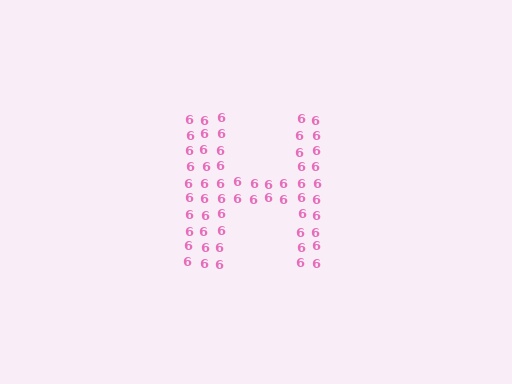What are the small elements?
The small elements are digit 6's.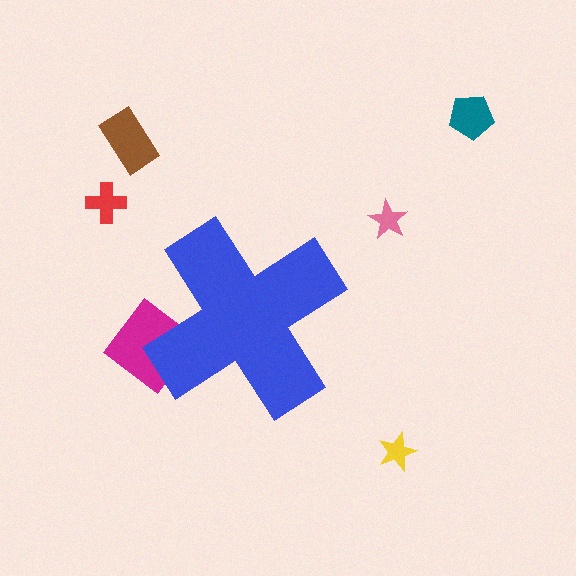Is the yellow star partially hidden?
No, the yellow star is fully visible.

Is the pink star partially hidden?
No, the pink star is fully visible.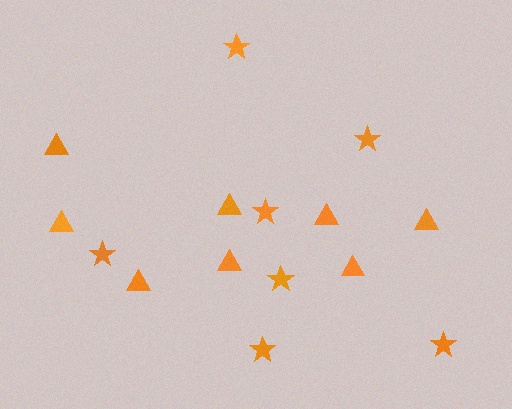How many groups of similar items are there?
There are 2 groups: one group of triangles (8) and one group of stars (7).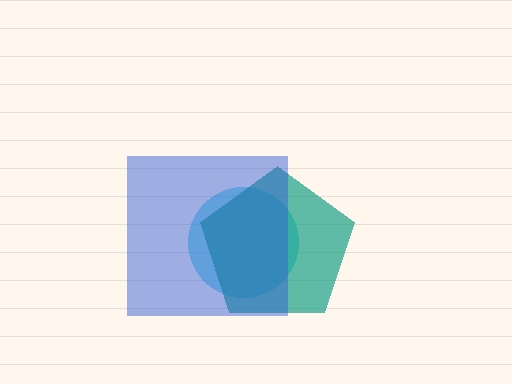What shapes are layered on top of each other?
The layered shapes are: a cyan circle, a teal pentagon, a blue square.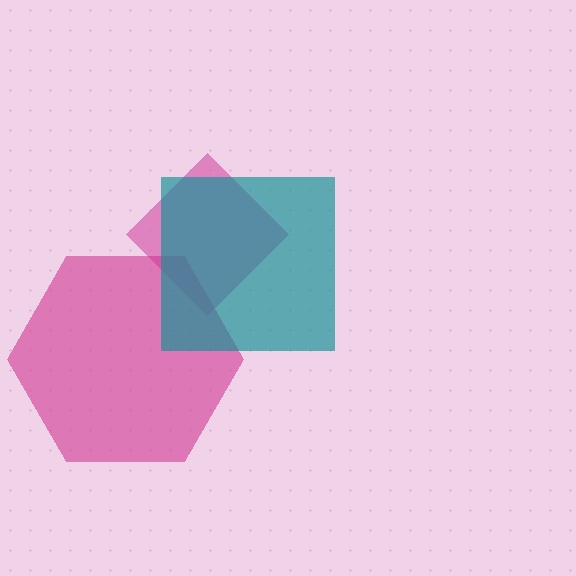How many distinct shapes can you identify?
There are 3 distinct shapes: a pink diamond, a magenta hexagon, a teal square.